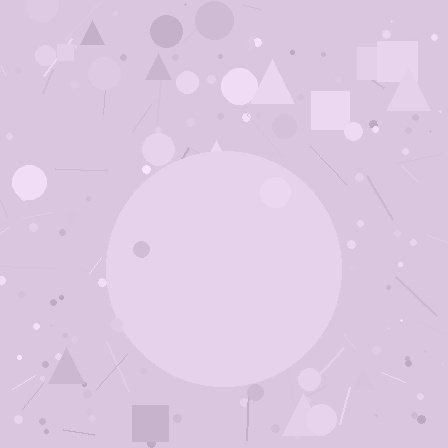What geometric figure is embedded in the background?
A circle is embedded in the background.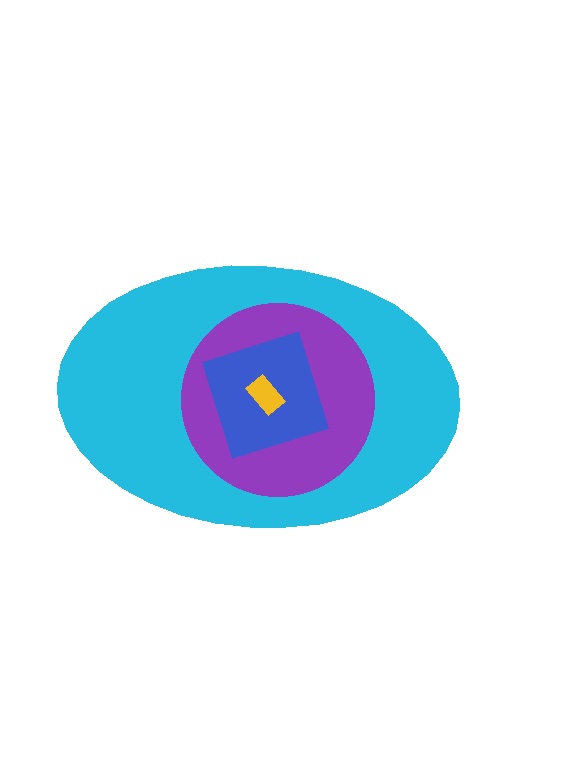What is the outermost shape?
The cyan ellipse.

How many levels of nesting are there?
4.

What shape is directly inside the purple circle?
The blue diamond.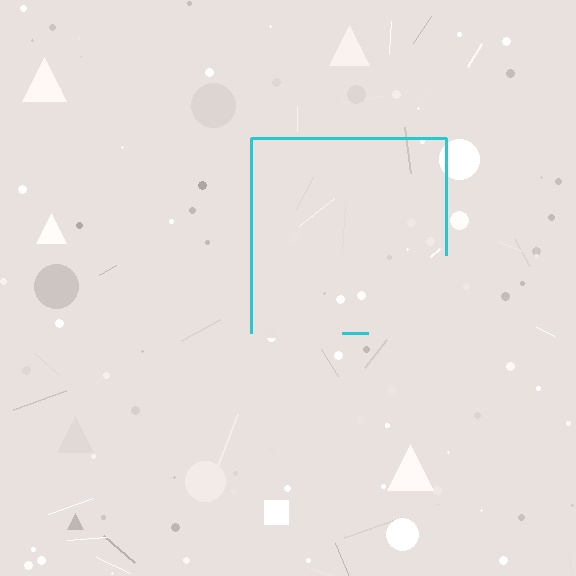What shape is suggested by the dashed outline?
The dashed outline suggests a square.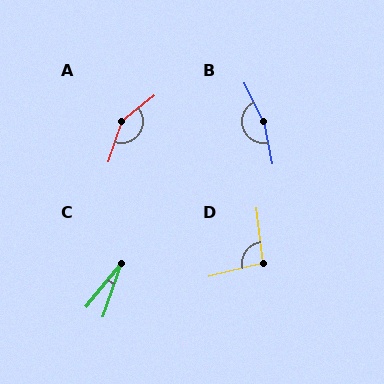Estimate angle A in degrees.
Approximately 147 degrees.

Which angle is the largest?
B, at approximately 166 degrees.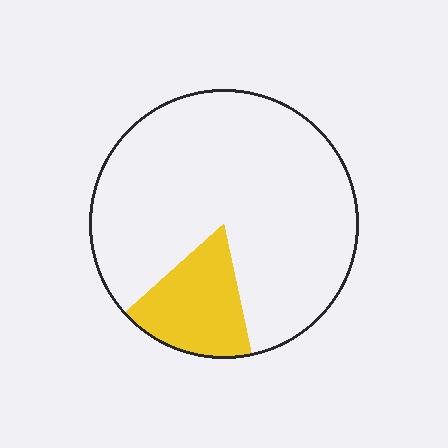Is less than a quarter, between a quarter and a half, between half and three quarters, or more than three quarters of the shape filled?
Less than a quarter.